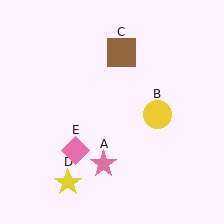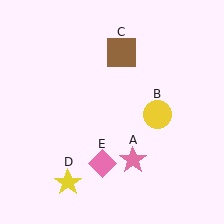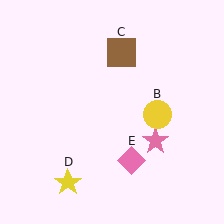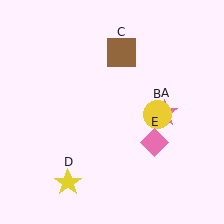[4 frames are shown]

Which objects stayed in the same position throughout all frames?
Yellow circle (object B) and brown square (object C) and yellow star (object D) remained stationary.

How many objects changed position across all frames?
2 objects changed position: pink star (object A), pink diamond (object E).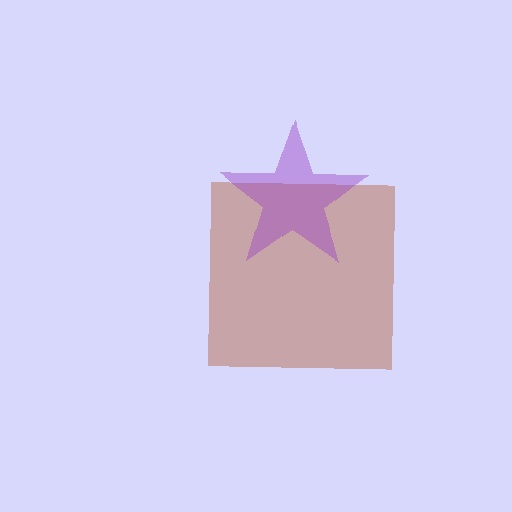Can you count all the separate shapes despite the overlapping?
Yes, there are 2 separate shapes.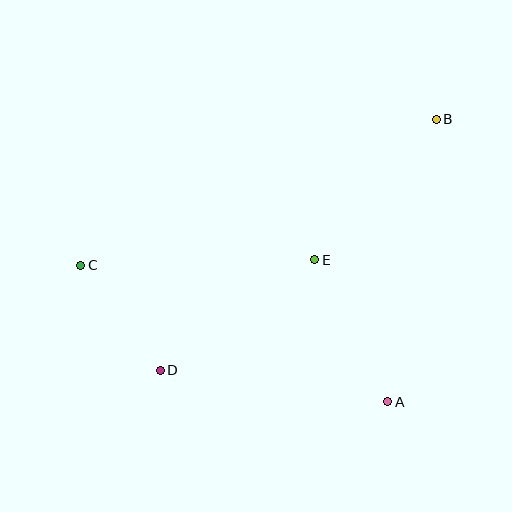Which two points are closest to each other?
Points C and D are closest to each other.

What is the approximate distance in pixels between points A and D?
The distance between A and D is approximately 230 pixels.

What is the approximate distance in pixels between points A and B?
The distance between A and B is approximately 287 pixels.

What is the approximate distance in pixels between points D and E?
The distance between D and E is approximately 190 pixels.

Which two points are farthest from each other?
Points B and C are farthest from each other.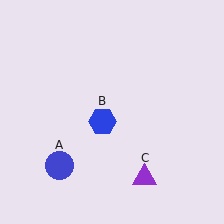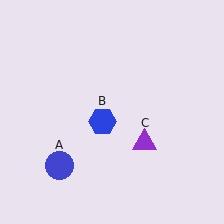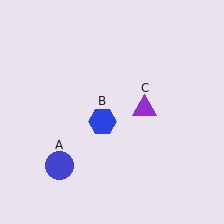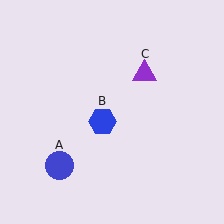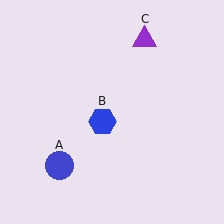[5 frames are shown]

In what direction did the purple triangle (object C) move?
The purple triangle (object C) moved up.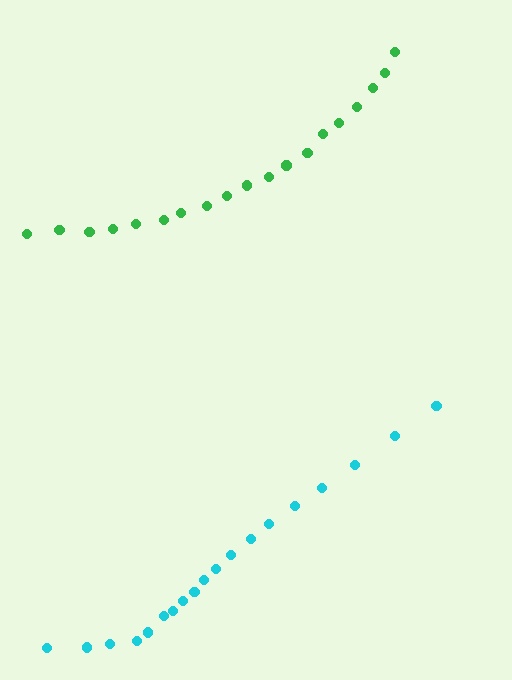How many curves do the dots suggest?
There are 2 distinct paths.